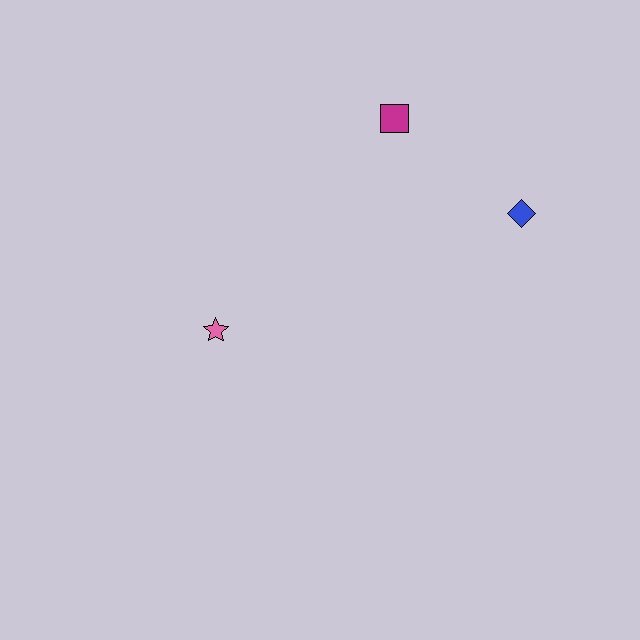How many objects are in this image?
There are 3 objects.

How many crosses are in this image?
There are no crosses.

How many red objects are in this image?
There are no red objects.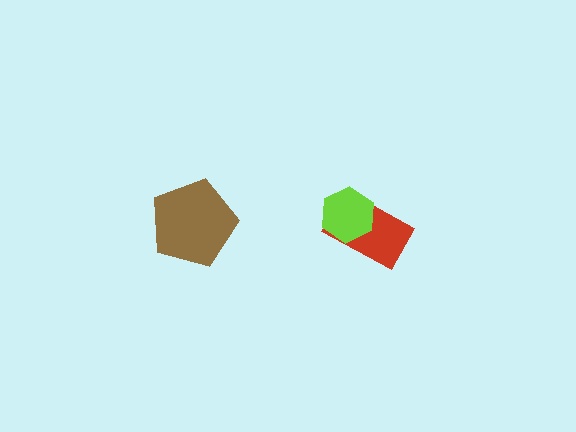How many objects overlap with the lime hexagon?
1 object overlaps with the lime hexagon.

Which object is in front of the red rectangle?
The lime hexagon is in front of the red rectangle.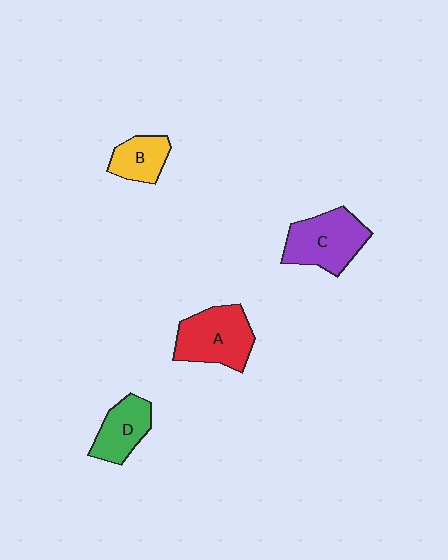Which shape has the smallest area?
Shape B (yellow).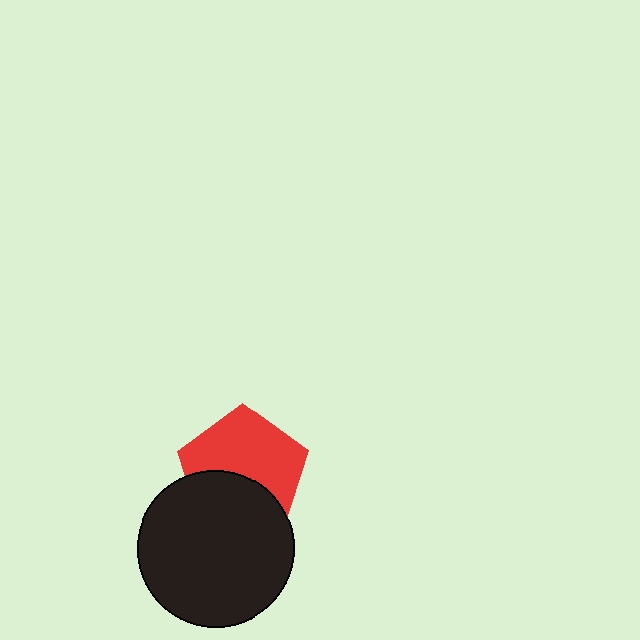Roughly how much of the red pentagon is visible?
About half of it is visible (roughly 60%).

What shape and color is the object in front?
The object in front is a black circle.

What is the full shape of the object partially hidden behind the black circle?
The partially hidden object is a red pentagon.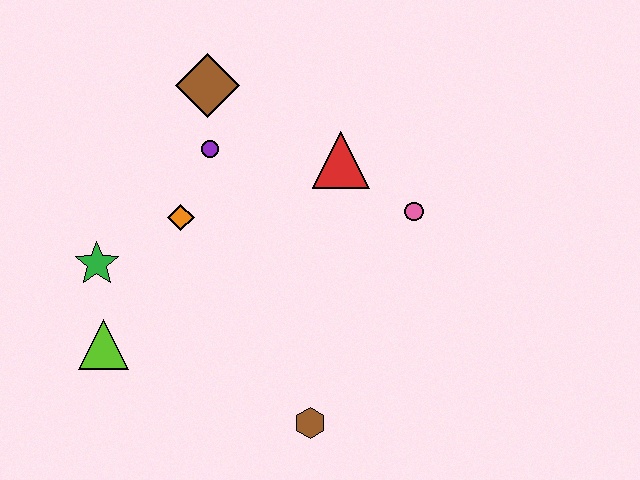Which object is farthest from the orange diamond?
The brown hexagon is farthest from the orange diamond.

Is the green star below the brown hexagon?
No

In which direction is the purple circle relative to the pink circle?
The purple circle is to the left of the pink circle.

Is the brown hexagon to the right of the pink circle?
No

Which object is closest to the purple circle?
The brown diamond is closest to the purple circle.